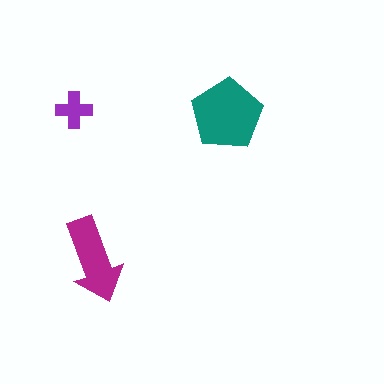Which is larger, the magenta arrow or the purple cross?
The magenta arrow.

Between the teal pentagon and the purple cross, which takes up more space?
The teal pentagon.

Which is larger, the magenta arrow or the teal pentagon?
The teal pentagon.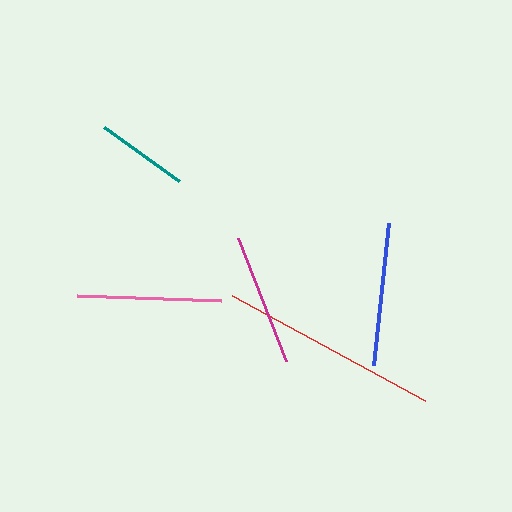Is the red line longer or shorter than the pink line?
The red line is longer than the pink line.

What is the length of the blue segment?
The blue segment is approximately 143 pixels long.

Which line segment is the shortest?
The teal line is the shortest at approximately 92 pixels.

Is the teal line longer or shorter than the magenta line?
The magenta line is longer than the teal line.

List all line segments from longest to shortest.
From longest to shortest: red, pink, blue, magenta, teal.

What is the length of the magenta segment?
The magenta segment is approximately 132 pixels long.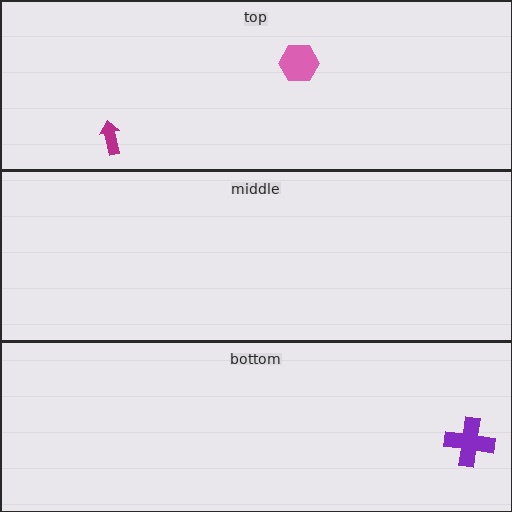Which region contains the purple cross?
The bottom region.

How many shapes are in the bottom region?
1.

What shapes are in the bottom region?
The purple cross.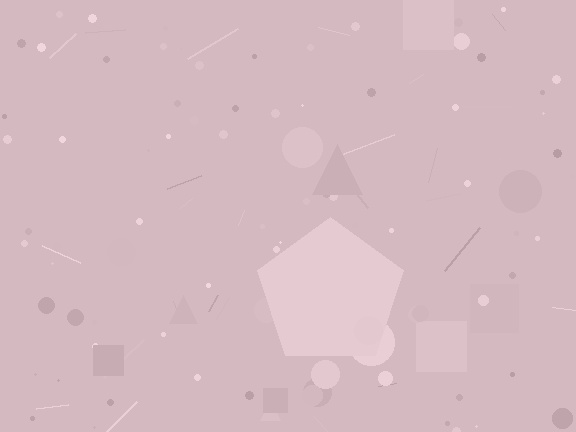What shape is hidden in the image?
A pentagon is hidden in the image.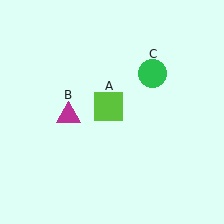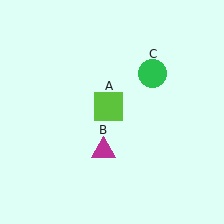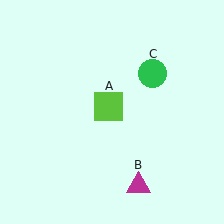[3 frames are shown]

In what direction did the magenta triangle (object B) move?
The magenta triangle (object B) moved down and to the right.